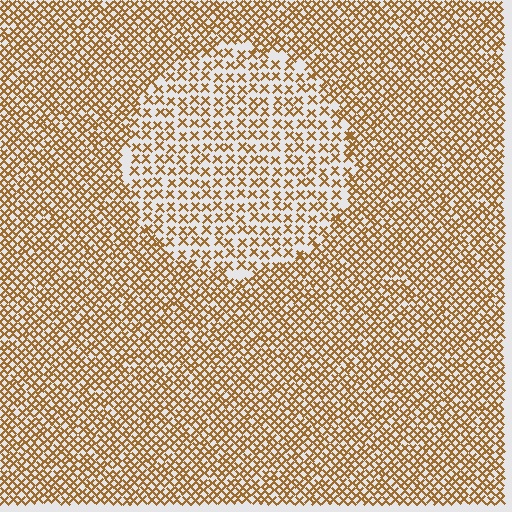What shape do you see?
I see a circle.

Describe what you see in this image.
The image contains small brown elements arranged at two different densities. A circle-shaped region is visible where the elements are less densely packed than the surrounding area.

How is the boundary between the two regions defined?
The boundary is defined by a change in element density (approximately 1.8x ratio). All elements are the same color, size, and shape.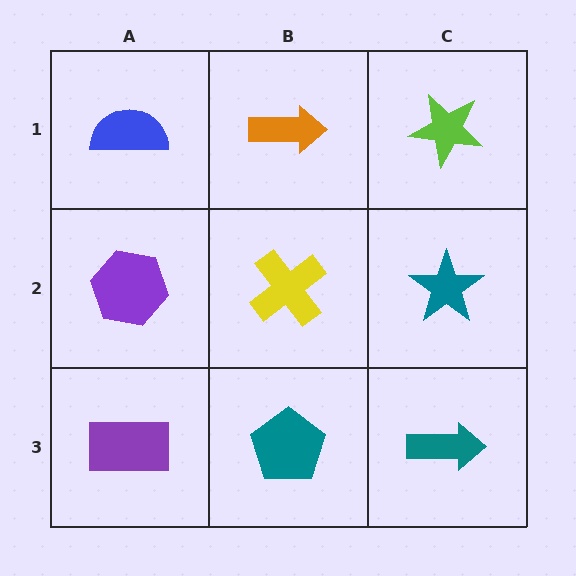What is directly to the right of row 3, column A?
A teal pentagon.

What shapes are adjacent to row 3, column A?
A purple hexagon (row 2, column A), a teal pentagon (row 3, column B).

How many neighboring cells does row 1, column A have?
2.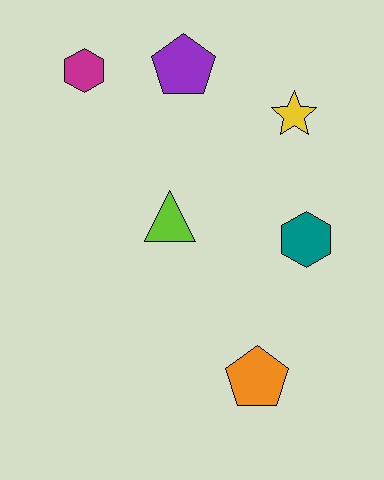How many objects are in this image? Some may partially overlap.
There are 6 objects.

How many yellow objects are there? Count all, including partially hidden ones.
There is 1 yellow object.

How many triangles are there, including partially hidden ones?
There is 1 triangle.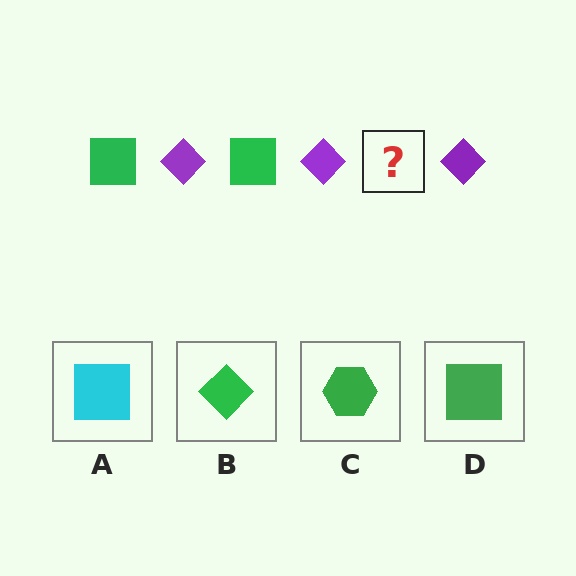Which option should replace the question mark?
Option D.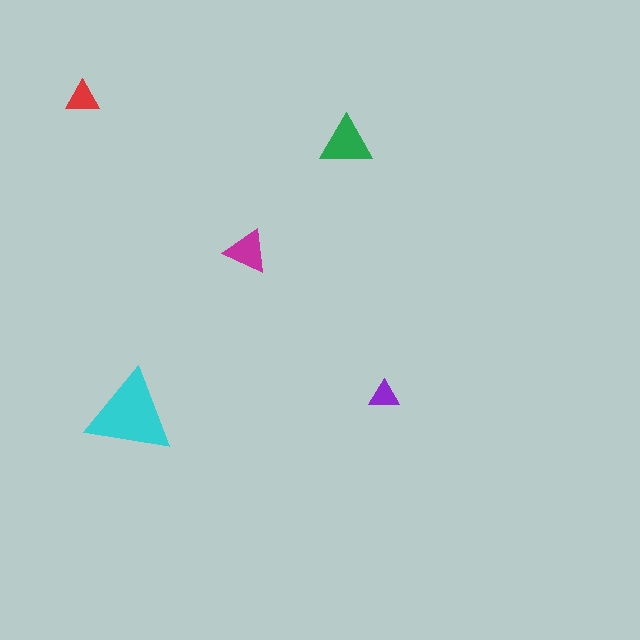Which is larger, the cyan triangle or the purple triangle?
The cyan one.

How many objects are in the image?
There are 5 objects in the image.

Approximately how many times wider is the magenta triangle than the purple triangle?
About 1.5 times wider.